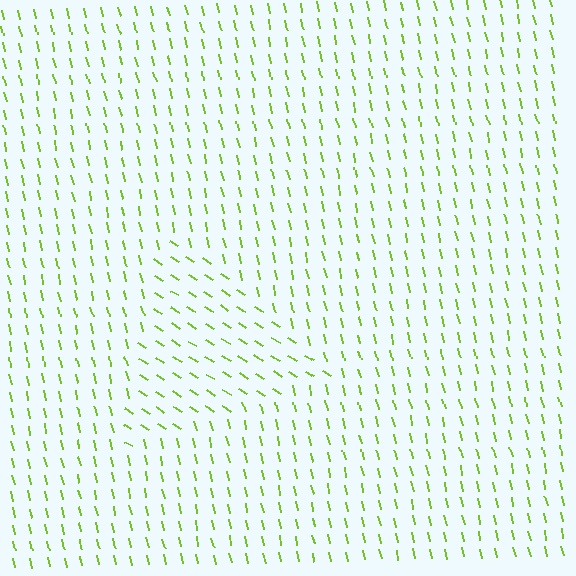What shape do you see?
I see a triangle.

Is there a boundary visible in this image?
Yes, there is a texture boundary formed by a change in line orientation.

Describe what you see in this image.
The image is filled with small lime line segments. A triangle region in the image has lines oriented differently from the surrounding lines, creating a visible texture boundary.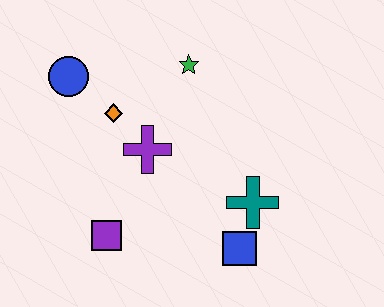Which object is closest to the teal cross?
The blue square is closest to the teal cross.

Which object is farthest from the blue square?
The blue circle is farthest from the blue square.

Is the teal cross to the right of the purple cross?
Yes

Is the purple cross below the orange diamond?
Yes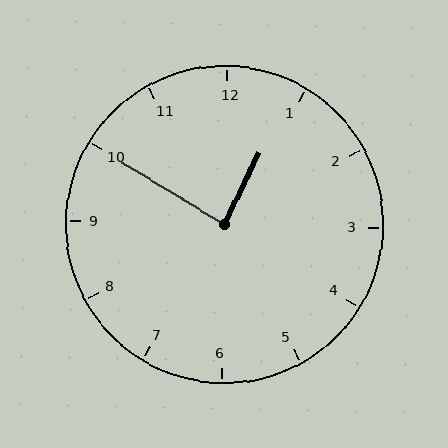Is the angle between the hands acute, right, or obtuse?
It is right.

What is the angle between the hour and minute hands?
Approximately 85 degrees.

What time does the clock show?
12:50.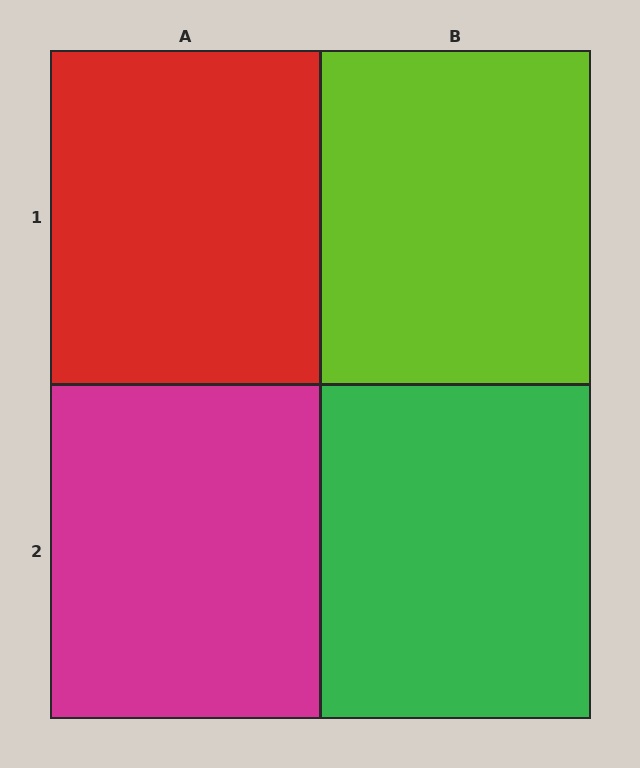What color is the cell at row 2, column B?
Green.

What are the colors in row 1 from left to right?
Red, lime.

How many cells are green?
1 cell is green.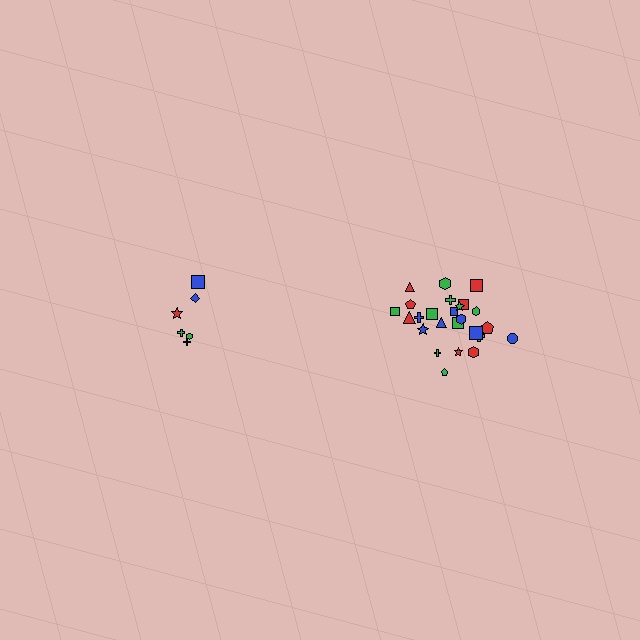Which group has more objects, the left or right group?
The right group.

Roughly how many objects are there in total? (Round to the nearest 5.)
Roughly 30 objects in total.